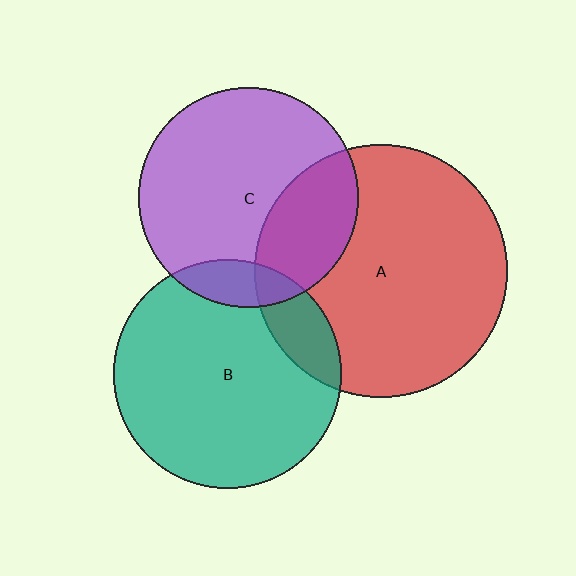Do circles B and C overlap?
Yes.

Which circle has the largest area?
Circle A (red).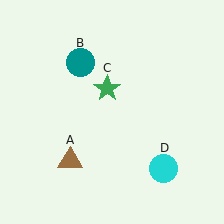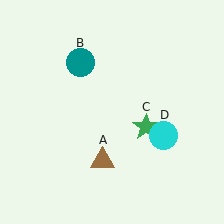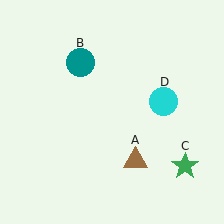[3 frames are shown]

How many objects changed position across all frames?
3 objects changed position: brown triangle (object A), green star (object C), cyan circle (object D).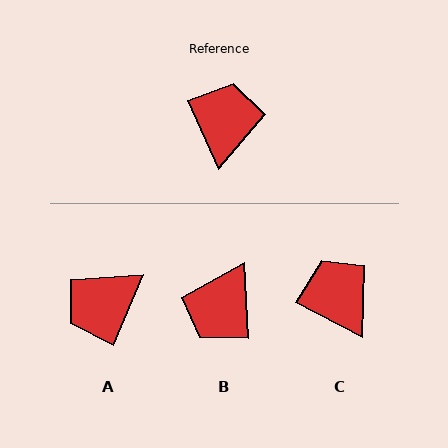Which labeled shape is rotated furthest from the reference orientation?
B, about 159 degrees away.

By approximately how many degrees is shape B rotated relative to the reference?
Approximately 159 degrees counter-clockwise.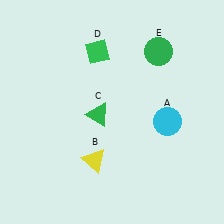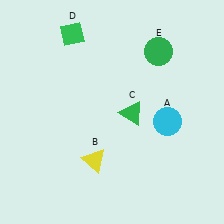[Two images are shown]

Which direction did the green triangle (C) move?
The green triangle (C) moved right.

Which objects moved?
The objects that moved are: the green triangle (C), the green diamond (D).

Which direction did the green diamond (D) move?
The green diamond (D) moved left.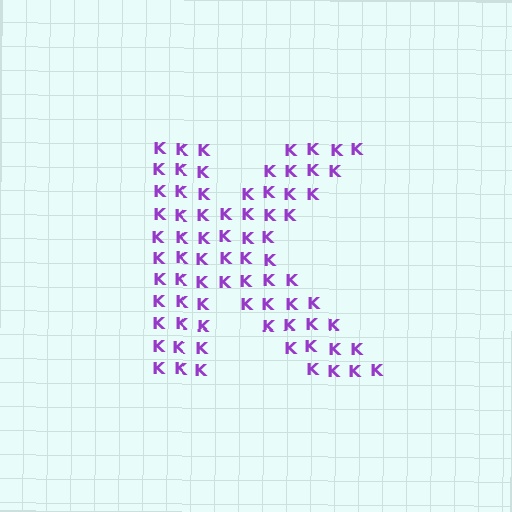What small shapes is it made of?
It is made of small letter K's.